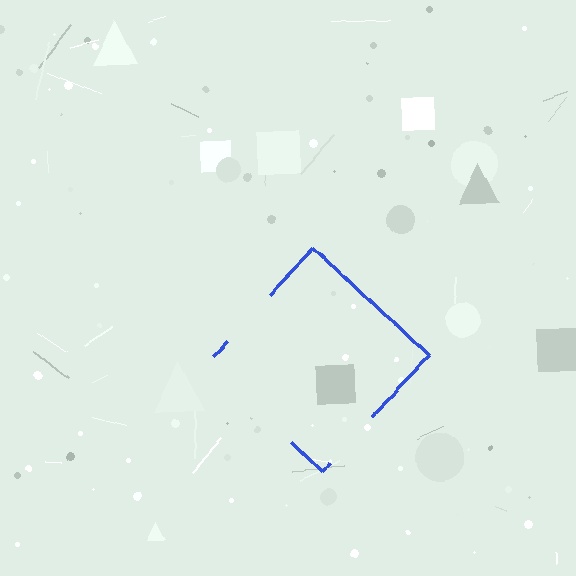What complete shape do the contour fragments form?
The contour fragments form a diamond.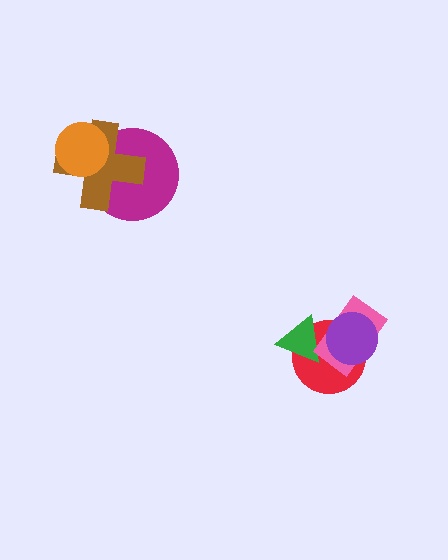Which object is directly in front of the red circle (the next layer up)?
The green triangle is directly in front of the red circle.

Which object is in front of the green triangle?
The pink rectangle is in front of the green triangle.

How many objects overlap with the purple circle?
2 objects overlap with the purple circle.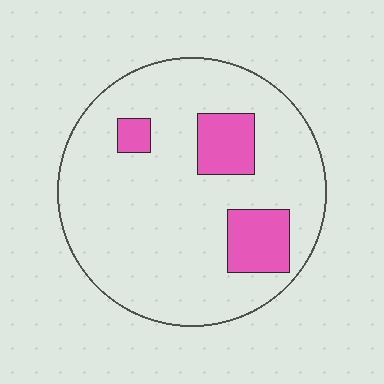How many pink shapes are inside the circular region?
3.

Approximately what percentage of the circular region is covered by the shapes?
Approximately 15%.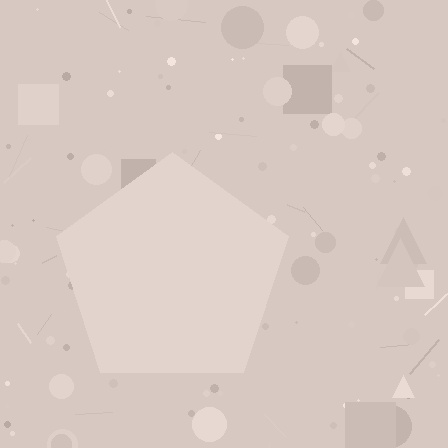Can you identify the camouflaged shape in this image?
The camouflaged shape is a pentagon.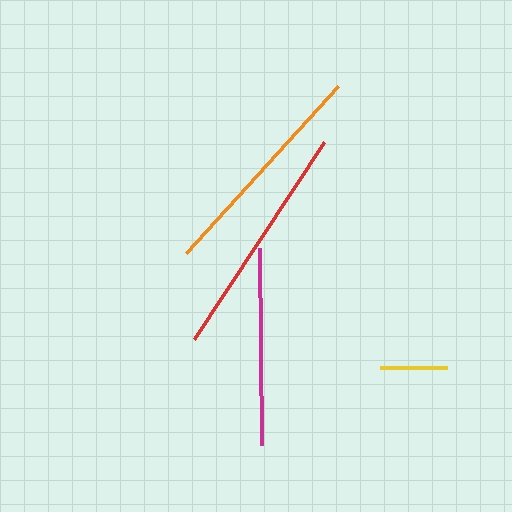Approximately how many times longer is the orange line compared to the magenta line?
The orange line is approximately 1.1 times the length of the magenta line.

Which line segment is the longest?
The red line is the longest at approximately 236 pixels.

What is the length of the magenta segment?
The magenta segment is approximately 197 pixels long.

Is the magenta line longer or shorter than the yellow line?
The magenta line is longer than the yellow line.